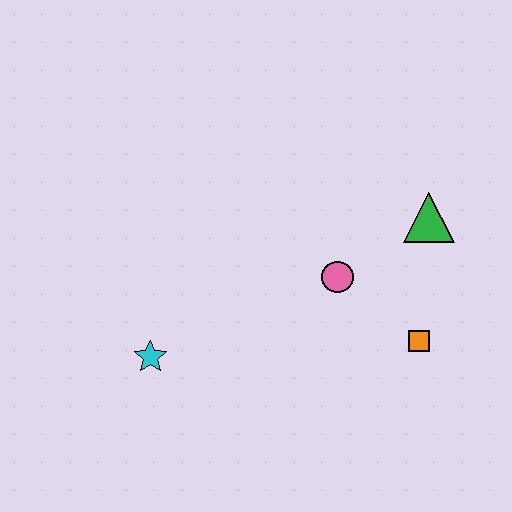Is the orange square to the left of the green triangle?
Yes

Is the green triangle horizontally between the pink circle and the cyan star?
No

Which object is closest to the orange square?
The pink circle is closest to the orange square.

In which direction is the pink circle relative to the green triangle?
The pink circle is to the left of the green triangle.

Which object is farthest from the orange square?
The cyan star is farthest from the orange square.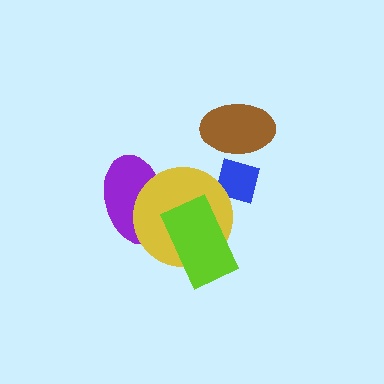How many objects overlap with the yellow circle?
3 objects overlap with the yellow circle.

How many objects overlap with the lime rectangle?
1 object overlaps with the lime rectangle.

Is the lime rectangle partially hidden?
No, no other shape covers it.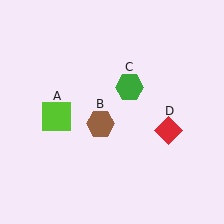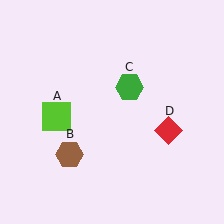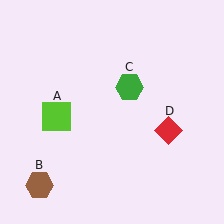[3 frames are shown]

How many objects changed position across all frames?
1 object changed position: brown hexagon (object B).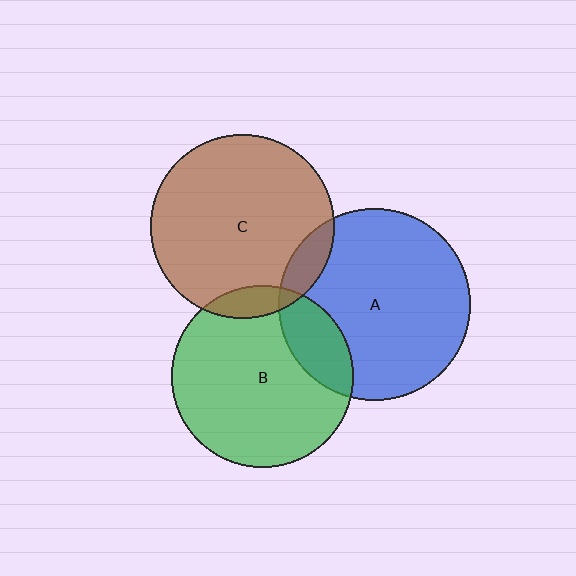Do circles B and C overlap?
Yes.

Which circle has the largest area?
Circle A (blue).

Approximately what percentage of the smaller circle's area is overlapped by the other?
Approximately 10%.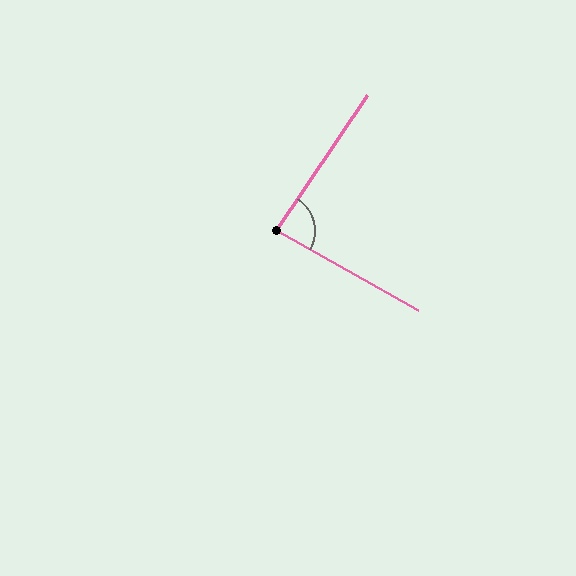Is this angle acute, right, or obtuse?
It is approximately a right angle.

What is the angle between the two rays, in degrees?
Approximately 86 degrees.